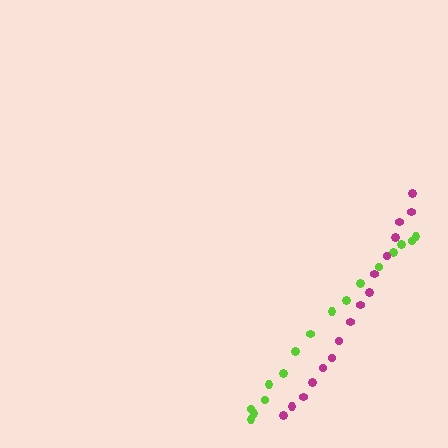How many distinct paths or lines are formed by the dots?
There are 2 distinct paths.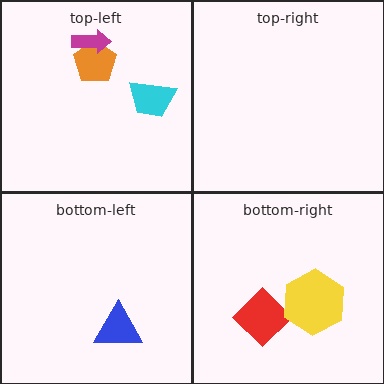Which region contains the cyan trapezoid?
The top-left region.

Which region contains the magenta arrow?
The top-left region.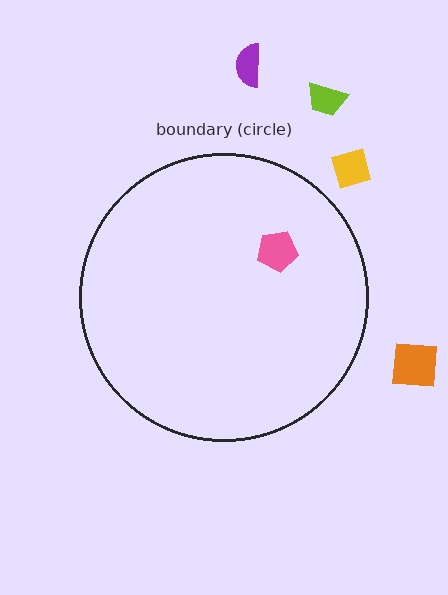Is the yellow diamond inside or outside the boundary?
Outside.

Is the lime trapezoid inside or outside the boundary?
Outside.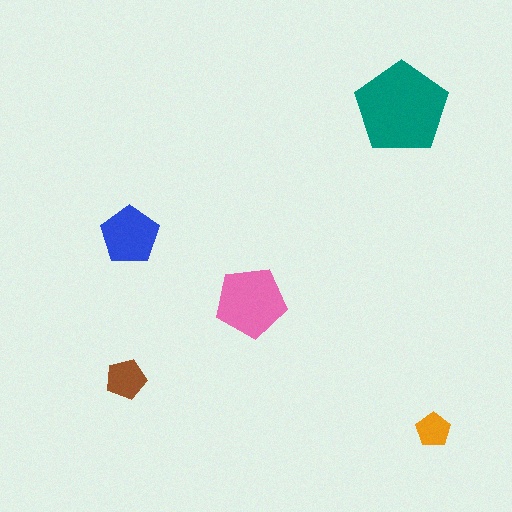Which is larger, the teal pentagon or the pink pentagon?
The teal one.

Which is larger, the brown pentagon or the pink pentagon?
The pink one.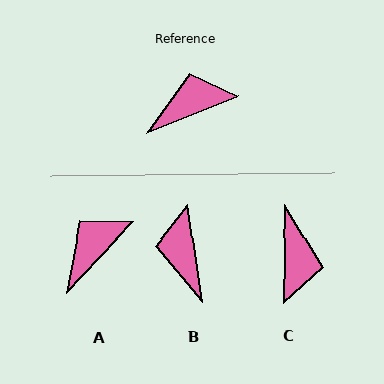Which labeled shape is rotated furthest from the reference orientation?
C, about 114 degrees away.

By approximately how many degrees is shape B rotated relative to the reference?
Approximately 76 degrees counter-clockwise.